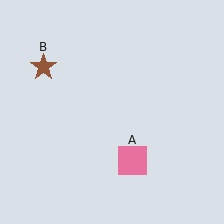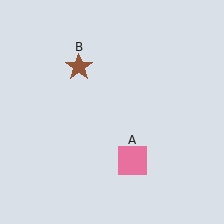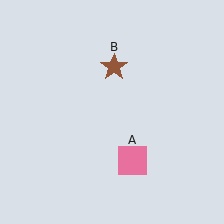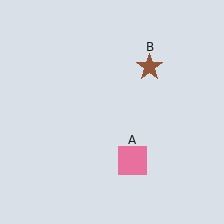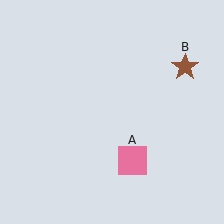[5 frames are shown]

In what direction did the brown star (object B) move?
The brown star (object B) moved right.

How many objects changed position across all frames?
1 object changed position: brown star (object B).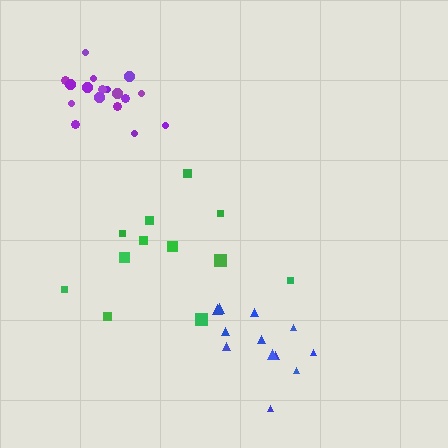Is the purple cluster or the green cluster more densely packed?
Purple.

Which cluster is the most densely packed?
Purple.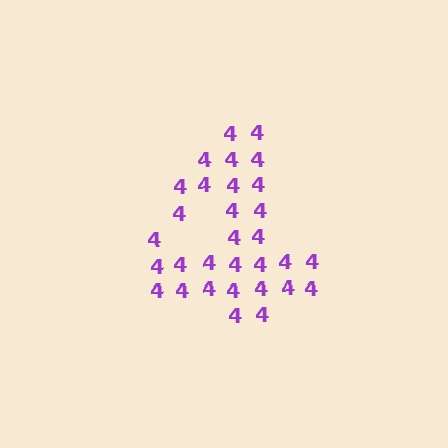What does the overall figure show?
The overall figure shows the digit 4.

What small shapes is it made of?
It is made of small digit 4's.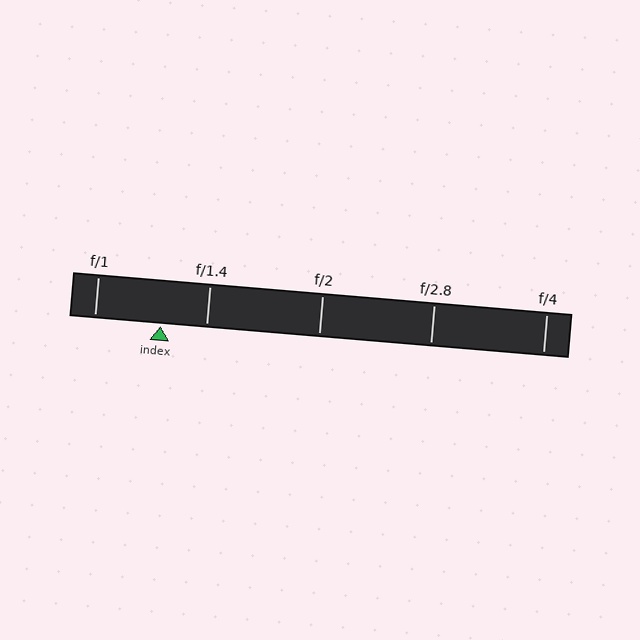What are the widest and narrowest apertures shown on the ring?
The widest aperture shown is f/1 and the narrowest is f/4.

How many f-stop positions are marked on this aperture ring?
There are 5 f-stop positions marked.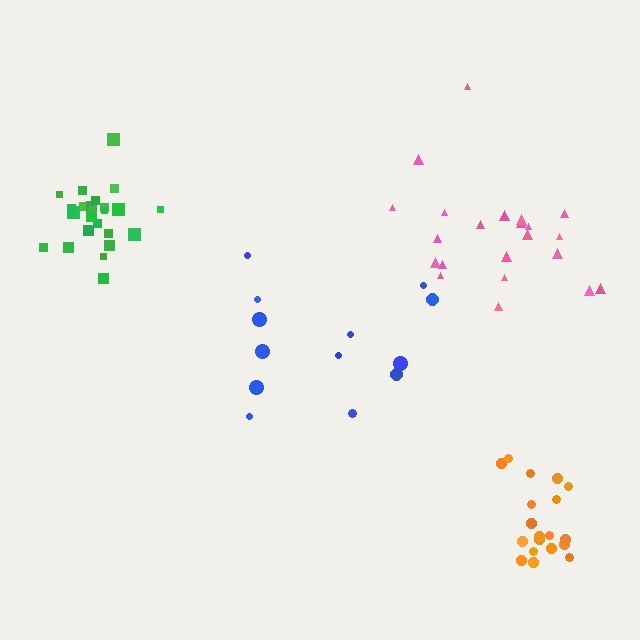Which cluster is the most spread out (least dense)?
Blue.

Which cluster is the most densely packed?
Green.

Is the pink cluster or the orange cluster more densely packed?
Orange.